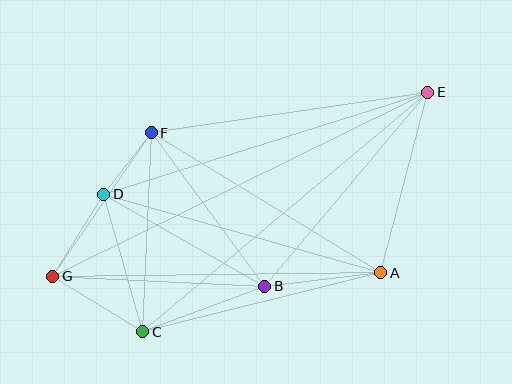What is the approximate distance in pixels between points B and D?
The distance between B and D is approximately 186 pixels.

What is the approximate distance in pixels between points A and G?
The distance between A and G is approximately 328 pixels.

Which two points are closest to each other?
Points D and F are closest to each other.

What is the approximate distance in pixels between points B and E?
The distance between B and E is approximately 253 pixels.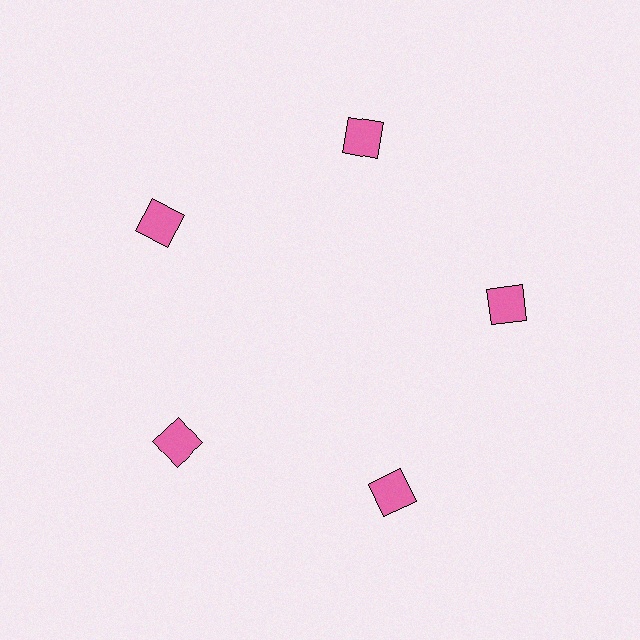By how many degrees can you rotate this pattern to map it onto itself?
The pattern maps onto itself every 72 degrees of rotation.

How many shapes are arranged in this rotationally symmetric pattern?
There are 5 shapes, arranged in 5 groups of 1.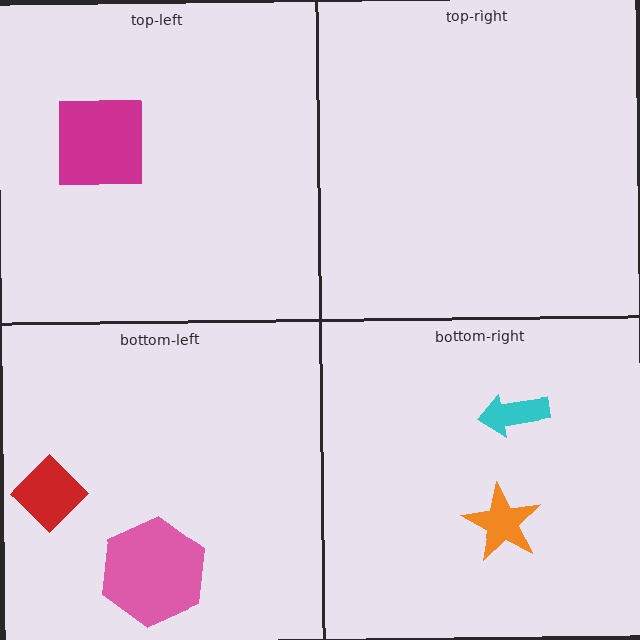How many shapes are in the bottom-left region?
2.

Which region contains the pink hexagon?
The bottom-left region.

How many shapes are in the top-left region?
1.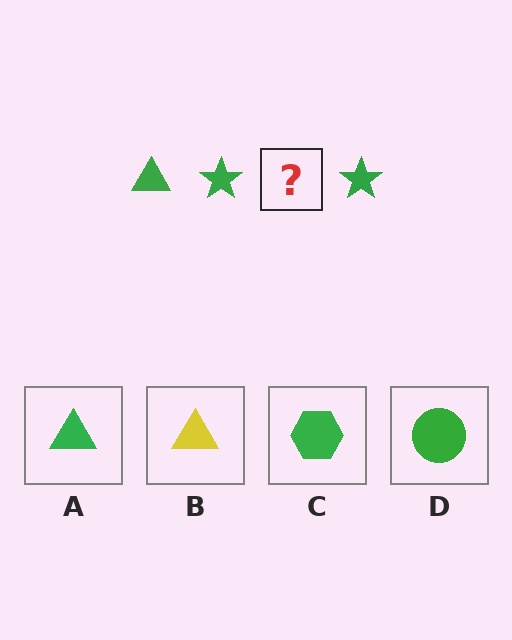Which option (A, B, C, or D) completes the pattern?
A.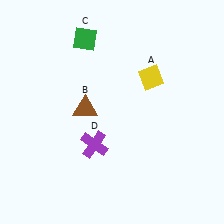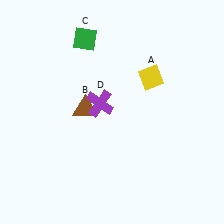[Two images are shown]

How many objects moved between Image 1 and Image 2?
1 object moved between the two images.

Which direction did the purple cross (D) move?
The purple cross (D) moved up.